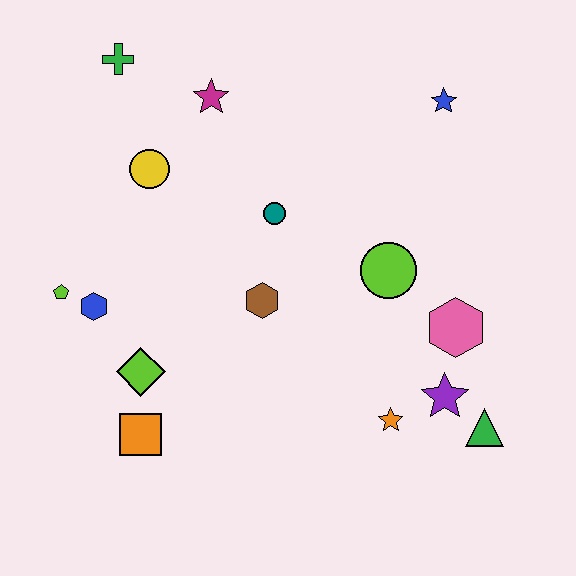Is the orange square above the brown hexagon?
No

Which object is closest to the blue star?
The lime circle is closest to the blue star.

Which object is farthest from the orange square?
The blue star is farthest from the orange square.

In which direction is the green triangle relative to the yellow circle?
The green triangle is to the right of the yellow circle.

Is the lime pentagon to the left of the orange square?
Yes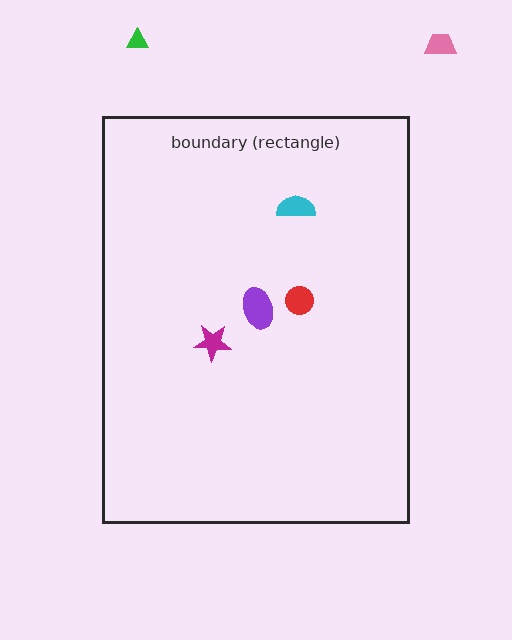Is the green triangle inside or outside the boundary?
Outside.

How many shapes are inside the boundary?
4 inside, 2 outside.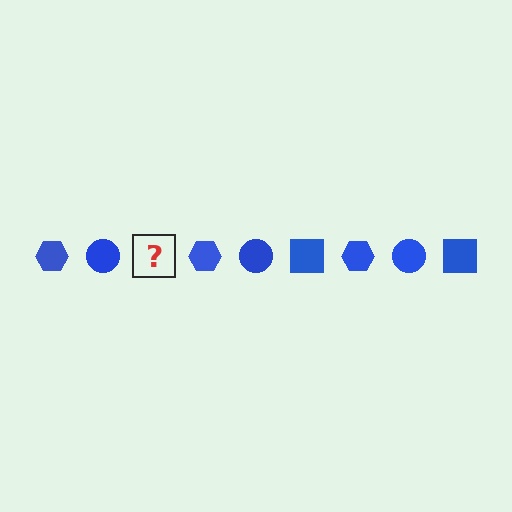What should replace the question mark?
The question mark should be replaced with a blue square.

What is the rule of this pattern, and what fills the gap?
The rule is that the pattern cycles through hexagon, circle, square shapes in blue. The gap should be filled with a blue square.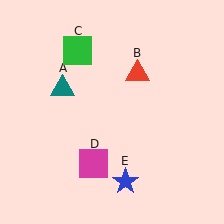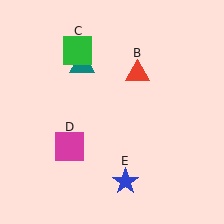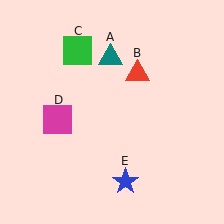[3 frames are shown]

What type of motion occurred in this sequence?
The teal triangle (object A), magenta square (object D) rotated clockwise around the center of the scene.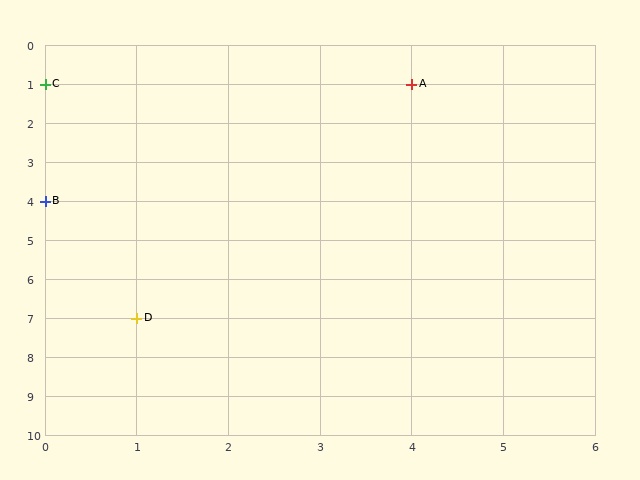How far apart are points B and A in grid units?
Points B and A are 4 columns and 3 rows apart (about 5.0 grid units diagonally).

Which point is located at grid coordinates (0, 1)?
Point C is at (0, 1).